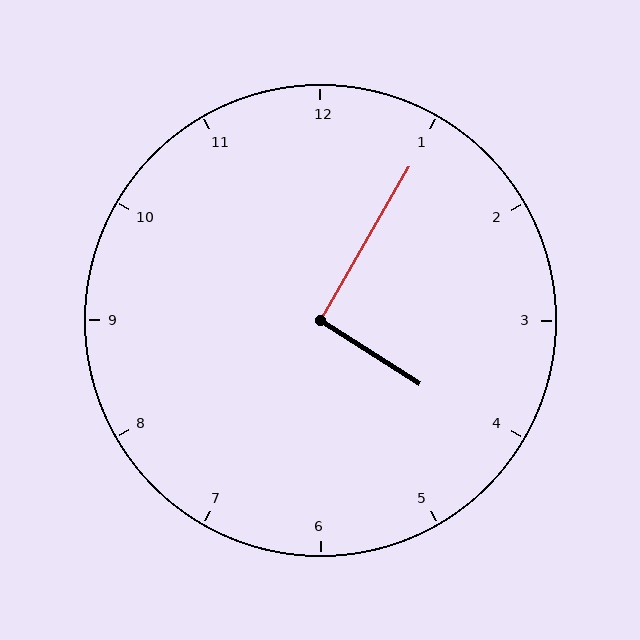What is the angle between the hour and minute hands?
Approximately 92 degrees.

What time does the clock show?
4:05.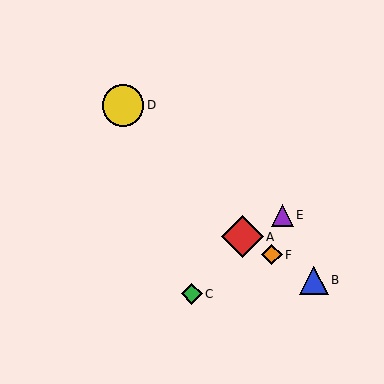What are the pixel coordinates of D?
Object D is at (123, 105).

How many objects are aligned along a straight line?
3 objects (A, B, F) are aligned along a straight line.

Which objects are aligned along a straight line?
Objects A, B, F are aligned along a straight line.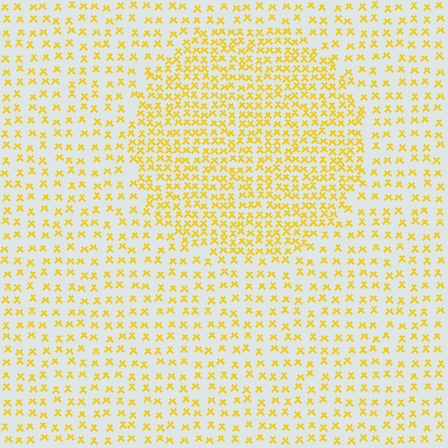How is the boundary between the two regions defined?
The boundary is defined by a change in element density (approximately 2.0x ratio). All elements are the same color, size, and shape.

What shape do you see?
I see a circle.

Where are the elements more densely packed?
The elements are more densely packed inside the circle boundary.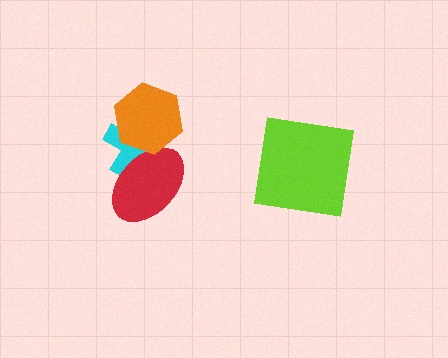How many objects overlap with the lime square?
0 objects overlap with the lime square.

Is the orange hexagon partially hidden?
No, no other shape covers it.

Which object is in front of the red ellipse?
The orange hexagon is in front of the red ellipse.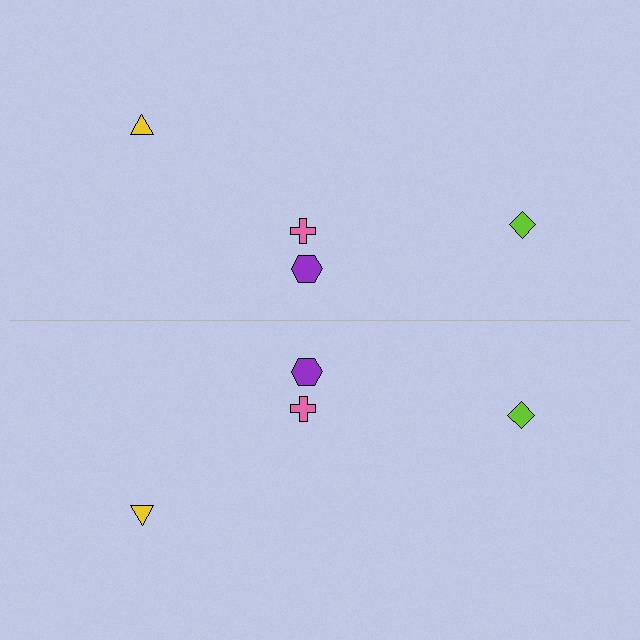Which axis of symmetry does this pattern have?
The pattern has a horizontal axis of symmetry running through the center of the image.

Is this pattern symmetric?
Yes, this pattern has bilateral (reflection) symmetry.